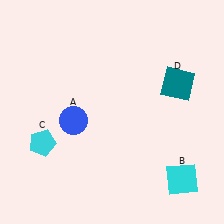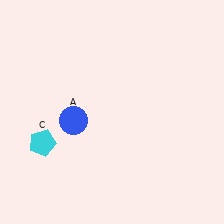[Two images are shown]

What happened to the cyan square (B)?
The cyan square (B) was removed in Image 2. It was in the bottom-right area of Image 1.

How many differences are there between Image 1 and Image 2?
There are 2 differences between the two images.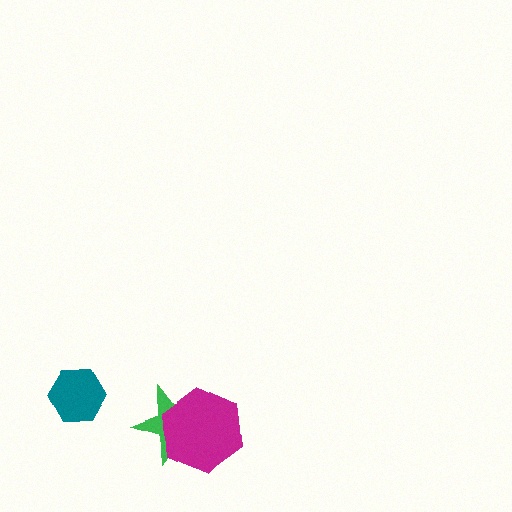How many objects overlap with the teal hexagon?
0 objects overlap with the teal hexagon.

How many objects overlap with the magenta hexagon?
1 object overlaps with the magenta hexagon.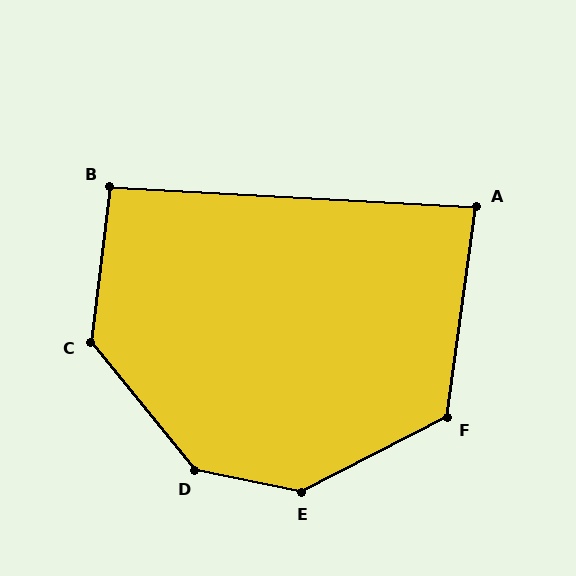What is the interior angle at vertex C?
Approximately 134 degrees (obtuse).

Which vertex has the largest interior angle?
E, at approximately 141 degrees.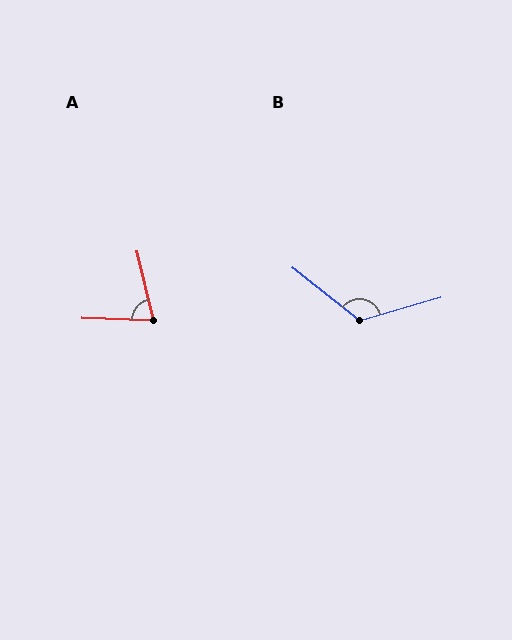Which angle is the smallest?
A, at approximately 74 degrees.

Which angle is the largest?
B, at approximately 125 degrees.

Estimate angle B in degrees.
Approximately 125 degrees.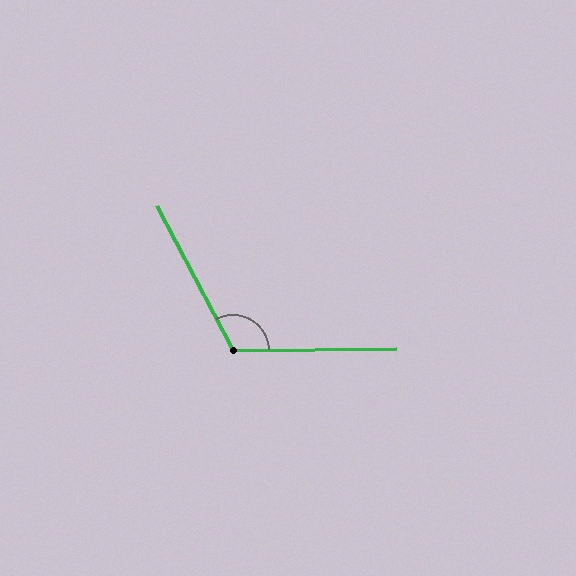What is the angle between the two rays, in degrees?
Approximately 117 degrees.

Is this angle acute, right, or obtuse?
It is obtuse.